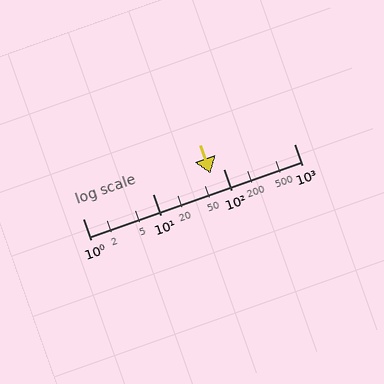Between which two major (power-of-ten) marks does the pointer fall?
The pointer is between 10 and 100.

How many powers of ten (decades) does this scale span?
The scale spans 3 decades, from 1 to 1000.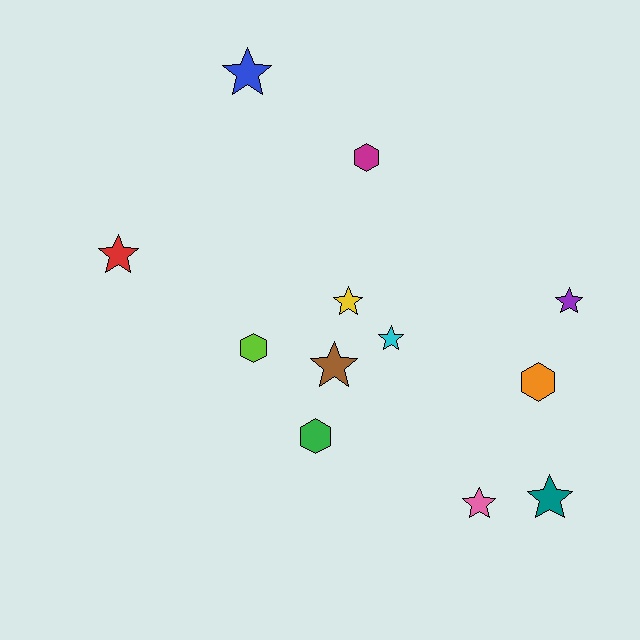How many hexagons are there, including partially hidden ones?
There are 4 hexagons.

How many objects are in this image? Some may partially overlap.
There are 12 objects.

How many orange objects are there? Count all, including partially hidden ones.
There is 1 orange object.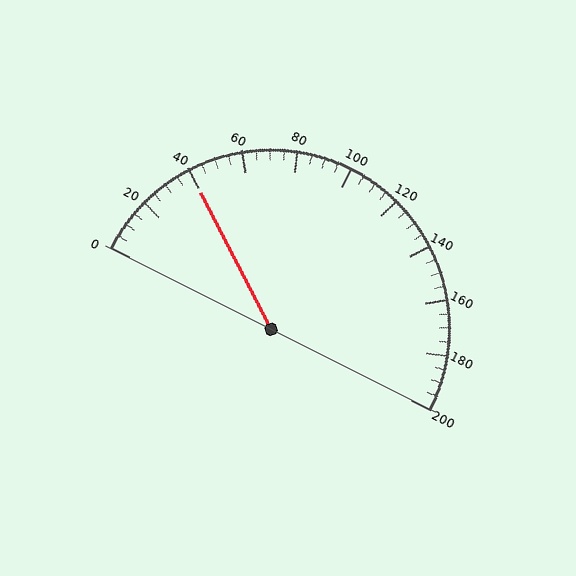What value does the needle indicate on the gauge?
The needle indicates approximately 40.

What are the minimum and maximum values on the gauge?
The gauge ranges from 0 to 200.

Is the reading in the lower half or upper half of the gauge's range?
The reading is in the lower half of the range (0 to 200).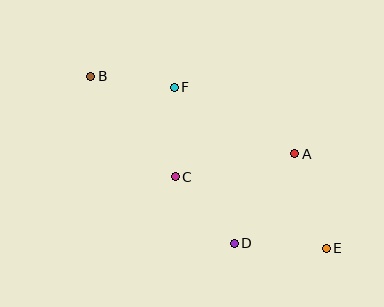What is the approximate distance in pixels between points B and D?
The distance between B and D is approximately 220 pixels.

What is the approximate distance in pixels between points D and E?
The distance between D and E is approximately 92 pixels.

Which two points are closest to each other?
Points B and F are closest to each other.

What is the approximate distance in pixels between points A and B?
The distance between A and B is approximately 218 pixels.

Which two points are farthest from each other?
Points B and E are farthest from each other.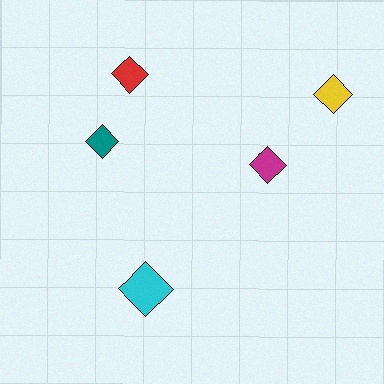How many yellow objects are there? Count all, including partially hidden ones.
There is 1 yellow object.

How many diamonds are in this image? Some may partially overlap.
There are 5 diamonds.